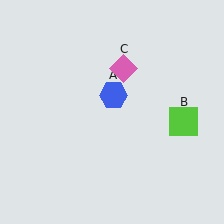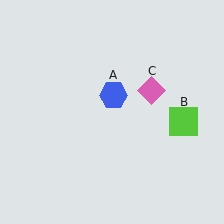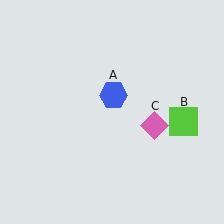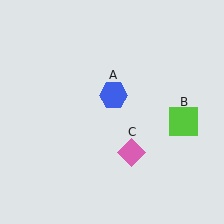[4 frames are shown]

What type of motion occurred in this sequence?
The pink diamond (object C) rotated clockwise around the center of the scene.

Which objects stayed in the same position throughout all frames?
Blue hexagon (object A) and lime square (object B) remained stationary.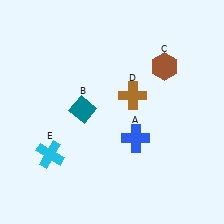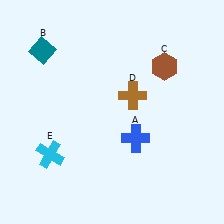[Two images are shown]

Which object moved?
The teal diamond (B) moved up.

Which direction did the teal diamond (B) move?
The teal diamond (B) moved up.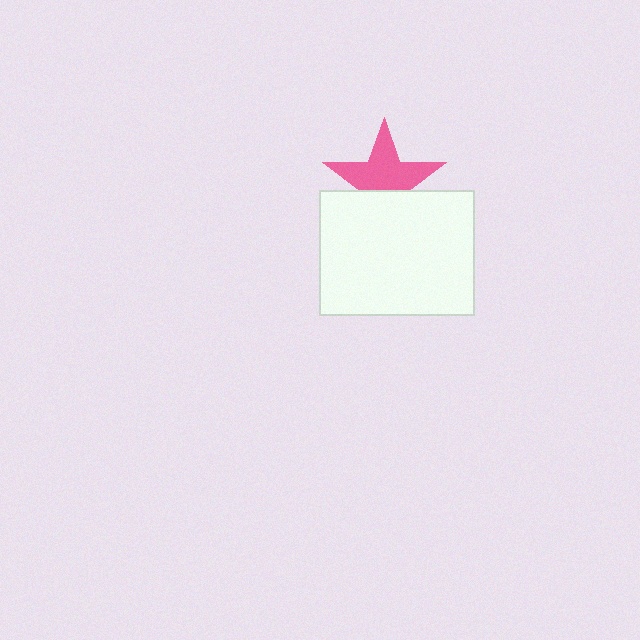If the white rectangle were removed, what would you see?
You would see the complete pink star.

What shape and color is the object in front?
The object in front is a white rectangle.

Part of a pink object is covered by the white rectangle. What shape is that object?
It is a star.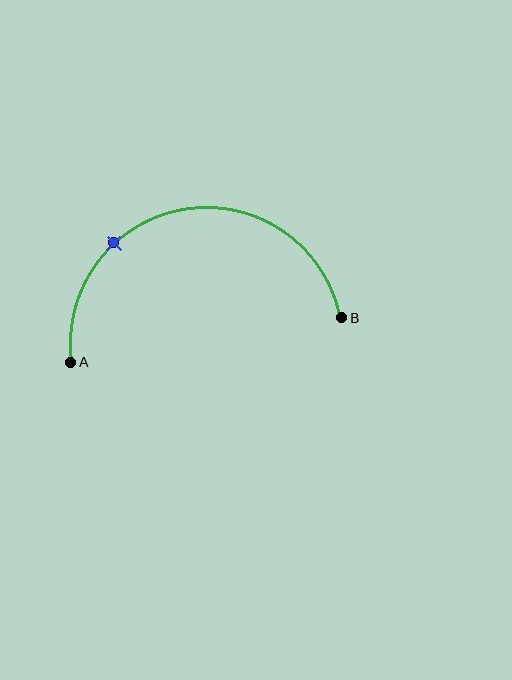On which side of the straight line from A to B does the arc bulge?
The arc bulges above the straight line connecting A and B.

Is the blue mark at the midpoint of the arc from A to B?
No. The blue mark lies on the arc but is closer to endpoint A. The arc midpoint would be at the point on the curve equidistant along the arc from both A and B.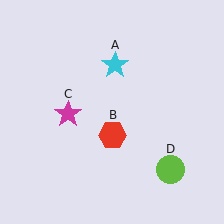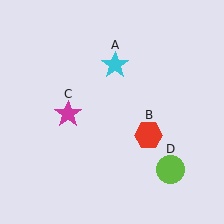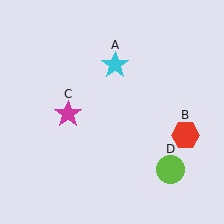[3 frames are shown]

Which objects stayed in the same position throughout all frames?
Cyan star (object A) and magenta star (object C) and lime circle (object D) remained stationary.